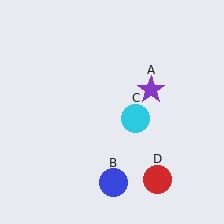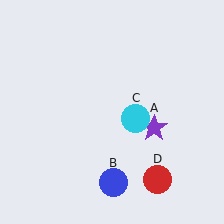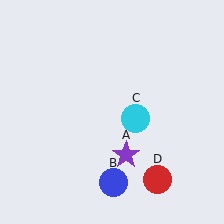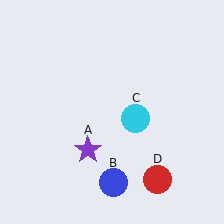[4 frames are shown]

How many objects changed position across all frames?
1 object changed position: purple star (object A).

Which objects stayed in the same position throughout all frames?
Blue circle (object B) and cyan circle (object C) and red circle (object D) remained stationary.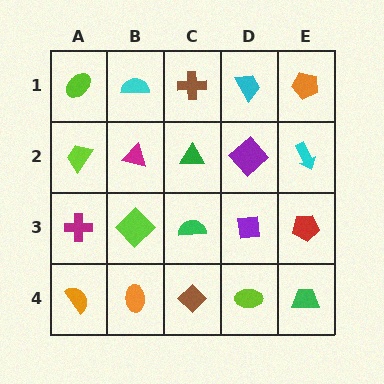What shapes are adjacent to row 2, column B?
A cyan semicircle (row 1, column B), a lime diamond (row 3, column B), a lime trapezoid (row 2, column A), a green triangle (row 2, column C).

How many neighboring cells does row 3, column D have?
4.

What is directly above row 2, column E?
An orange pentagon.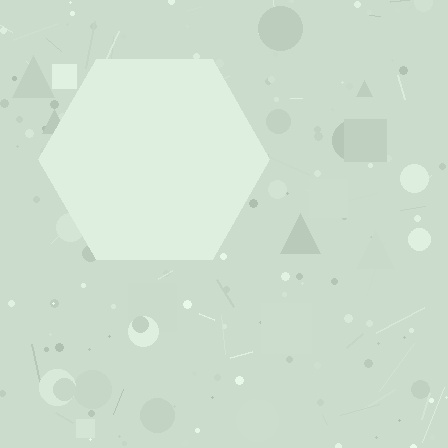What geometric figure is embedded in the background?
A hexagon is embedded in the background.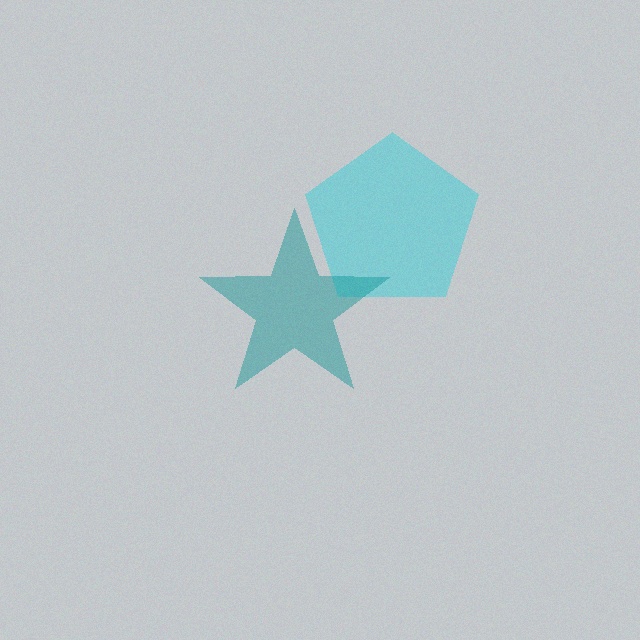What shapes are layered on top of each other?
The layered shapes are: a cyan pentagon, a teal star.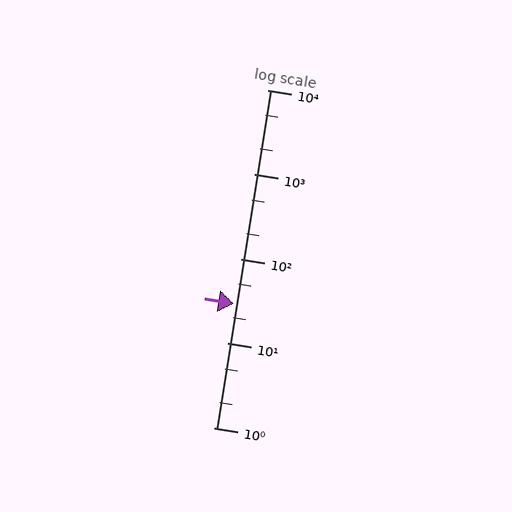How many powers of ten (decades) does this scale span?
The scale spans 4 decades, from 1 to 10000.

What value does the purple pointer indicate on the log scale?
The pointer indicates approximately 29.